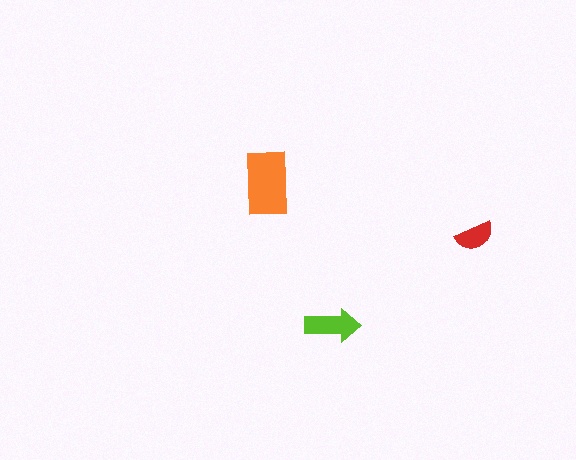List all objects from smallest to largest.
The red semicircle, the lime arrow, the orange rectangle.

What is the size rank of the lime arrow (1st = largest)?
2nd.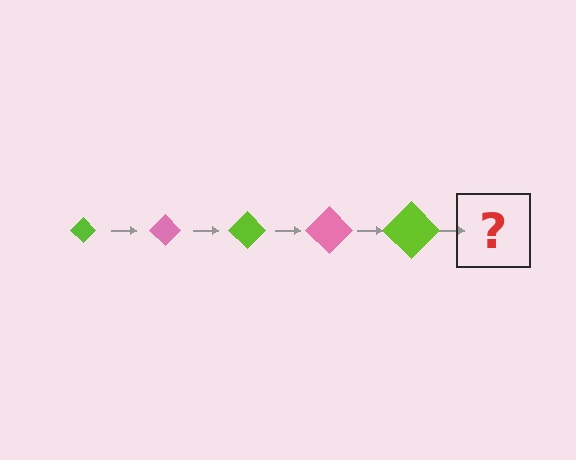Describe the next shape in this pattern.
It should be a pink diamond, larger than the previous one.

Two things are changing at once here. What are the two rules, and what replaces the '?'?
The two rules are that the diamond grows larger each step and the color cycles through lime and pink. The '?' should be a pink diamond, larger than the previous one.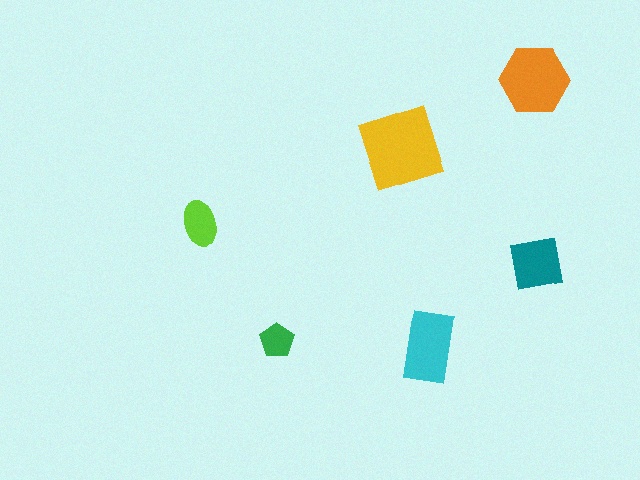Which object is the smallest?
The green pentagon.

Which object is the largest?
The yellow diamond.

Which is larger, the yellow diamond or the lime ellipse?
The yellow diamond.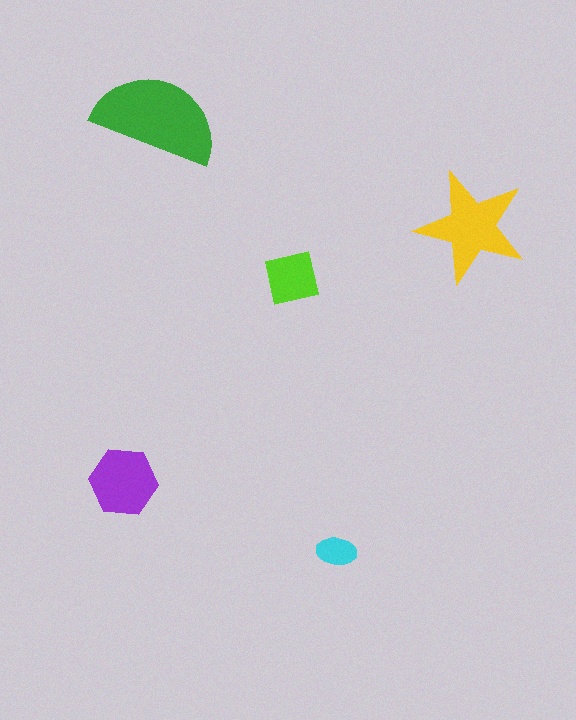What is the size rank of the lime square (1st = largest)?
4th.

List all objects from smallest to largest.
The cyan ellipse, the lime square, the purple hexagon, the yellow star, the green semicircle.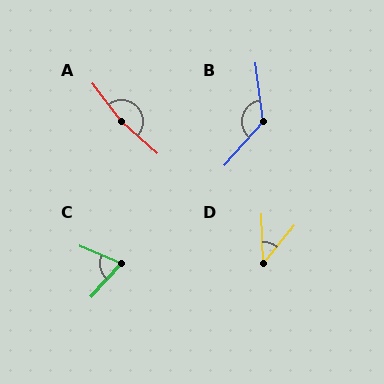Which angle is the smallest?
D, at approximately 41 degrees.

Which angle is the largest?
A, at approximately 169 degrees.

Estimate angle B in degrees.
Approximately 131 degrees.